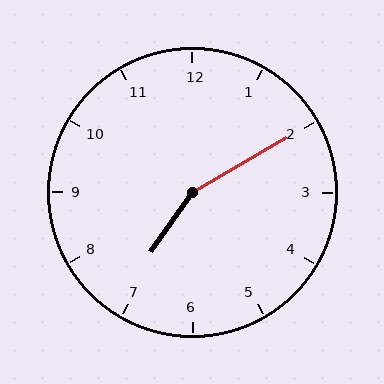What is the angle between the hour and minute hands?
Approximately 155 degrees.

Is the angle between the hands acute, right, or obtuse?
It is obtuse.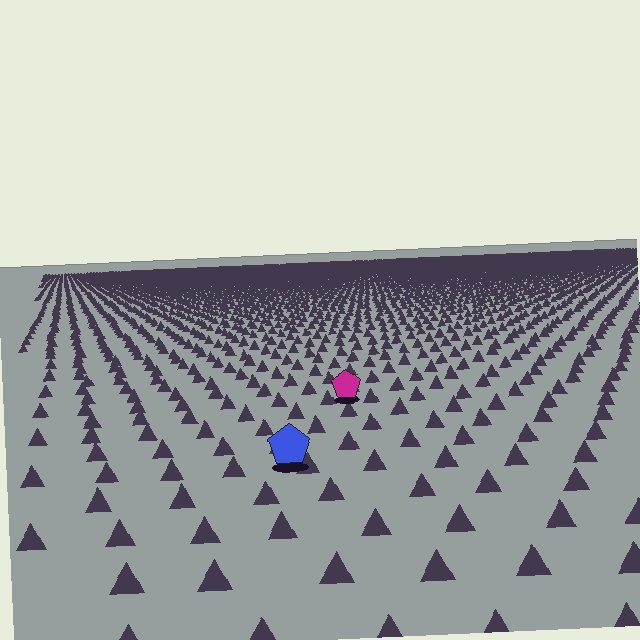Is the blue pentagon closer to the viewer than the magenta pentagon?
Yes. The blue pentagon is closer — you can tell from the texture gradient: the ground texture is coarser near it.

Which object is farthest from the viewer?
The magenta pentagon is farthest from the viewer. It appears smaller and the ground texture around it is denser.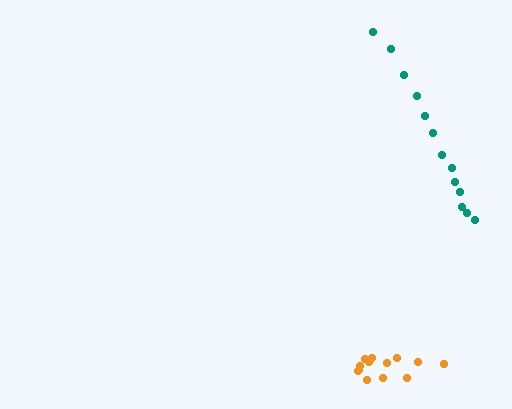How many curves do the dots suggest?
There are 2 distinct paths.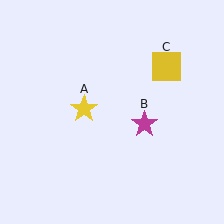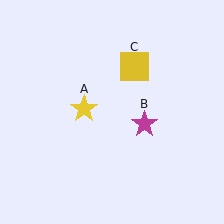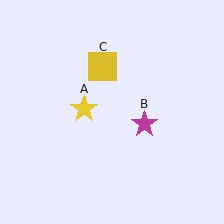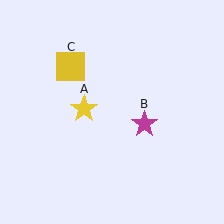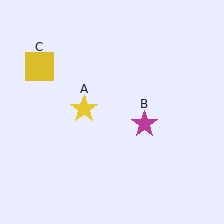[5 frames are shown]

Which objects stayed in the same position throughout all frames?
Yellow star (object A) and magenta star (object B) remained stationary.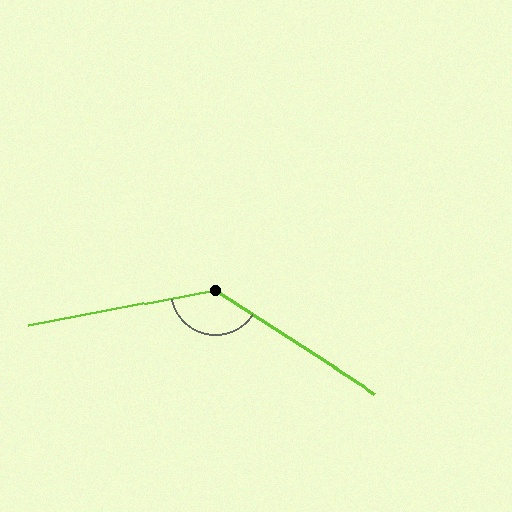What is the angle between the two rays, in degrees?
Approximately 136 degrees.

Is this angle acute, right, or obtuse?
It is obtuse.